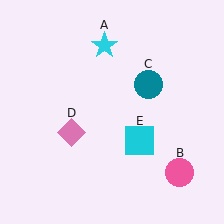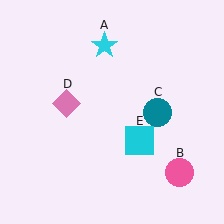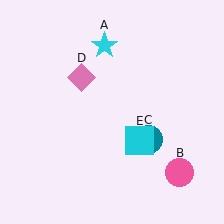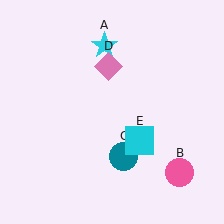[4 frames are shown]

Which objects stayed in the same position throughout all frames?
Cyan star (object A) and pink circle (object B) and cyan square (object E) remained stationary.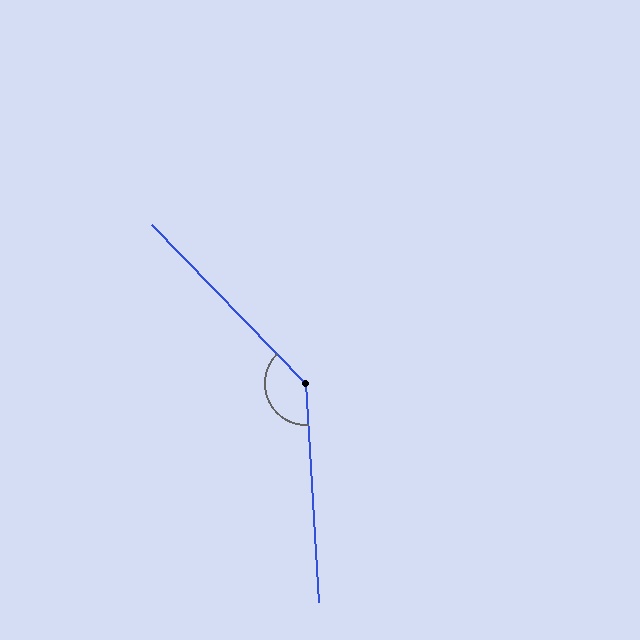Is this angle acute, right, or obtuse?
It is obtuse.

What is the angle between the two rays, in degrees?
Approximately 139 degrees.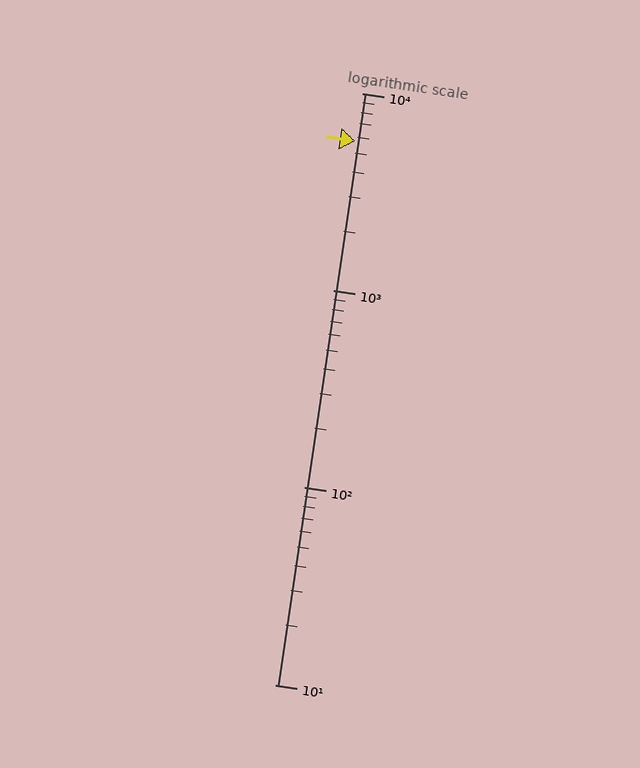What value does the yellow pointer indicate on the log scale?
The pointer indicates approximately 5700.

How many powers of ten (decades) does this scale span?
The scale spans 3 decades, from 10 to 10000.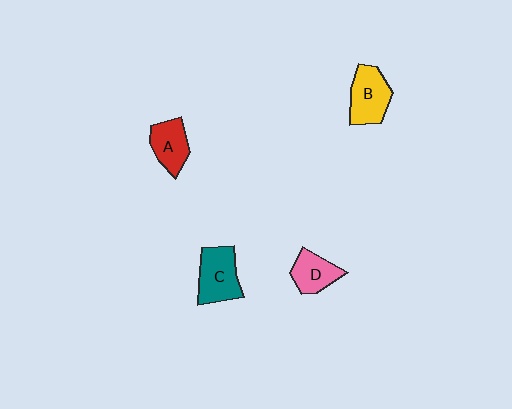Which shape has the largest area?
Shape C (teal).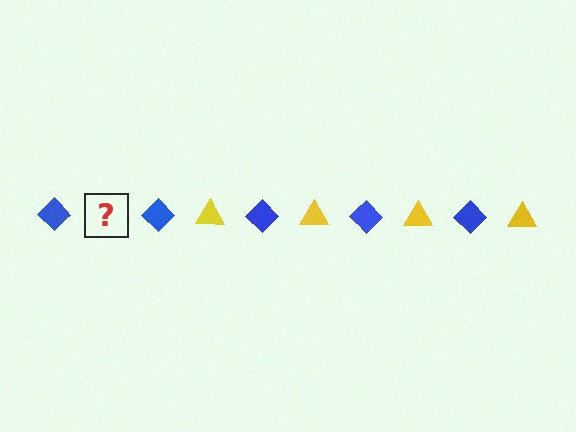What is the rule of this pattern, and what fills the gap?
The rule is that the pattern alternates between blue diamond and yellow triangle. The gap should be filled with a yellow triangle.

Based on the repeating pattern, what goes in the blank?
The blank should be a yellow triangle.